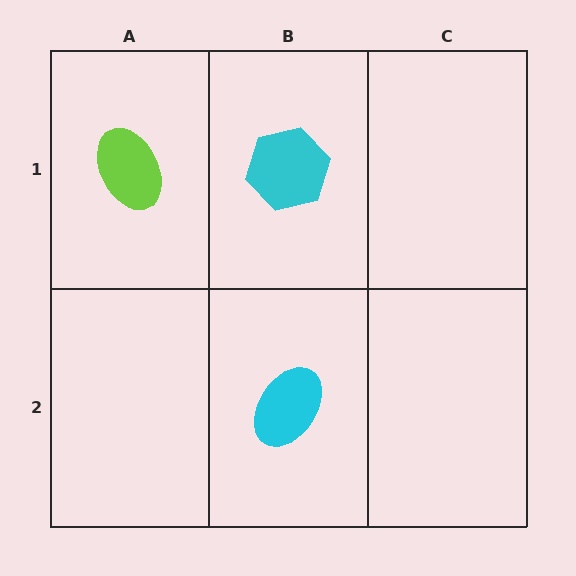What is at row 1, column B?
A cyan hexagon.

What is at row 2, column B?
A cyan ellipse.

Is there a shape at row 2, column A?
No, that cell is empty.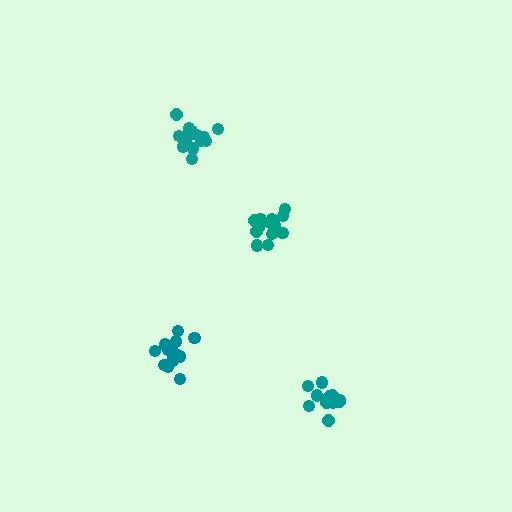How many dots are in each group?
Group 1: 14 dots, Group 2: 15 dots, Group 3: 13 dots, Group 4: 13 dots (55 total).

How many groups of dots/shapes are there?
There are 4 groups.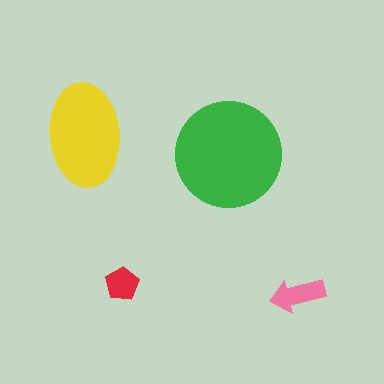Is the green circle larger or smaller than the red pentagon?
Larger.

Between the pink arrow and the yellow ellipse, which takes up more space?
The yellow ellipse.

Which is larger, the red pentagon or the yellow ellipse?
The yellow ellipse.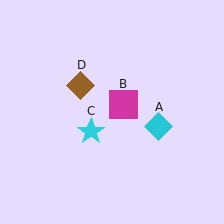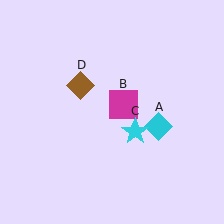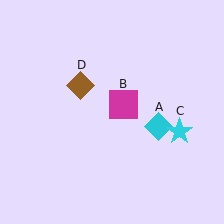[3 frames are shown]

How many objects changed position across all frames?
1 object changed position: cyan star (object C).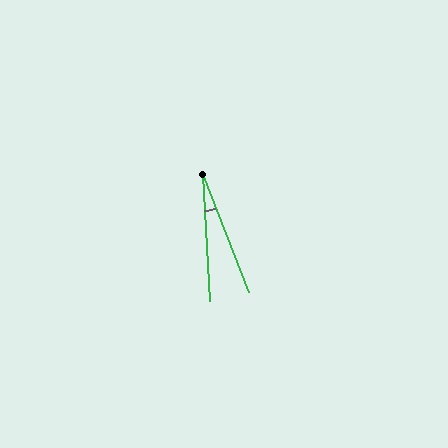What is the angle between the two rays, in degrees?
Approximately 18 degrees.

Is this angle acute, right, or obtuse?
It is acute.